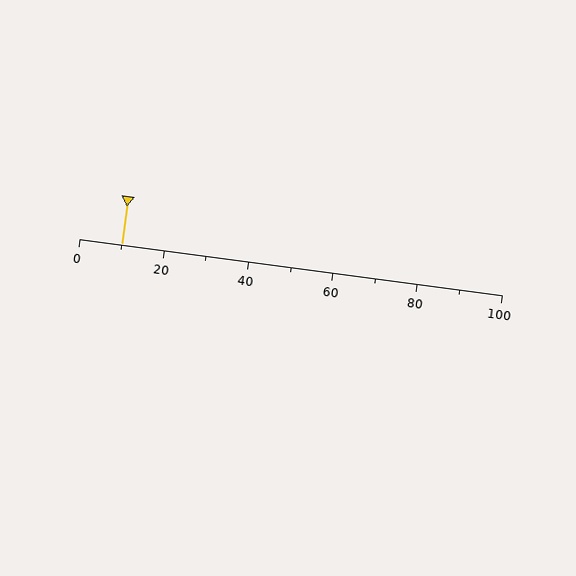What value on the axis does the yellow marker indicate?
The marker indicates approximately 10.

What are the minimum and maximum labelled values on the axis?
The axis runs from 0 to 100.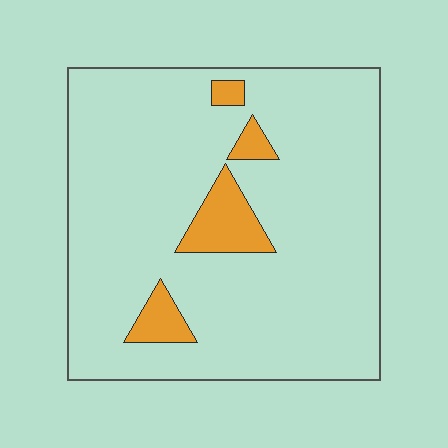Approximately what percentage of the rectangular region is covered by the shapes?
Approximately 10%.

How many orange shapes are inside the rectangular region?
4.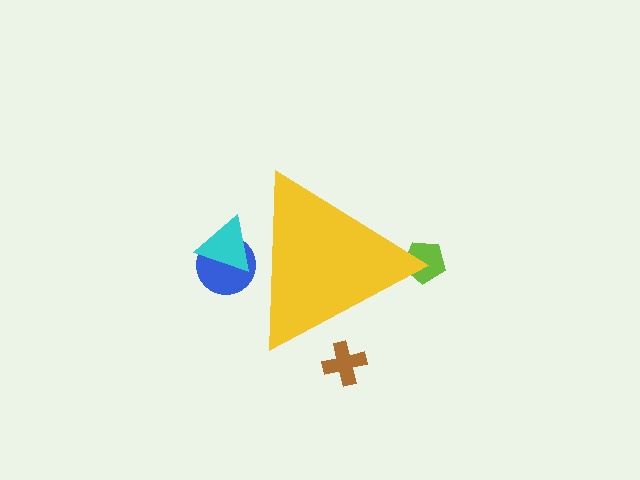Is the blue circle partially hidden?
Yes, the blue circle is partially hidden behind the yellow triangle.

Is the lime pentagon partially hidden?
Yes, the lime pentagon is partially hidden behind the yellow triangle.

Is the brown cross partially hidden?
Yes, the brown cross is partially hidden behind the yellow triangle.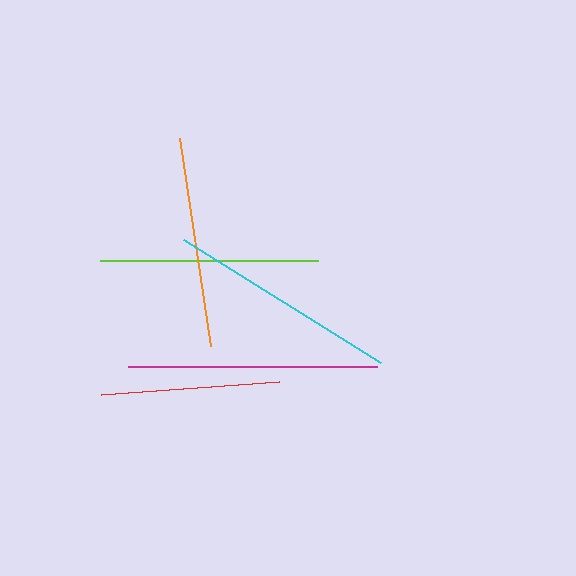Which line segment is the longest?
The magenta line is the longest at approximately 248 pixels.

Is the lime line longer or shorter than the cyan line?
The cyan line is longer than the lime line.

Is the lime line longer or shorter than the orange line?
The lime line is longer than the orange line.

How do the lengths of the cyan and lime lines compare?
The cyan and lime lines are approximately the same length.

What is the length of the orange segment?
The orange segment is approximately 210 pixels long.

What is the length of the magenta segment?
The magenta segment is approximately 248 pixels long.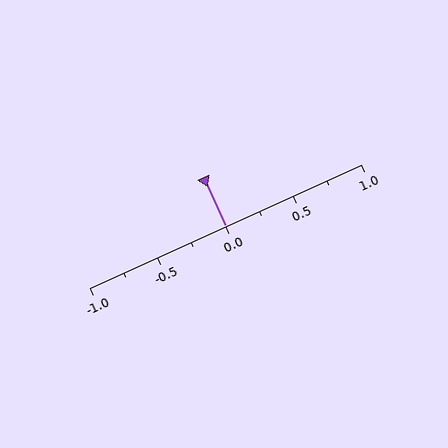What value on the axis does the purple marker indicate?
The marker indicates approximately 0.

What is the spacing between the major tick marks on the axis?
The major ticks are spaced 0.5 apart.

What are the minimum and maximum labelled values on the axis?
The axis runs from -1.0 to 1.0.